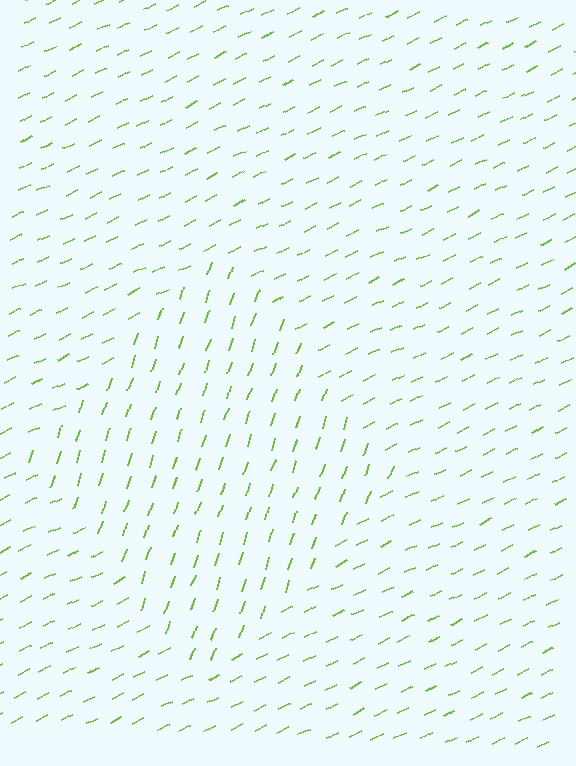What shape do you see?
I see a diamond.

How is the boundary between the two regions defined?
The boundary is defined purely by a change in line orientation (approximately 45 degrees difference). All lines are the same color and thickness.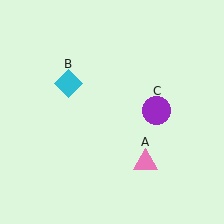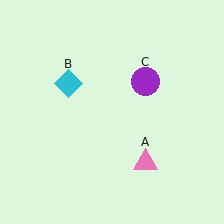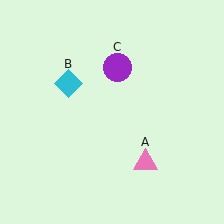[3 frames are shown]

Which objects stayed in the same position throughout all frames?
Pink triangle (object A) and cyan diamond (object B) remained stationary.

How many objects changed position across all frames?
1 object changed position: purple circle (object C).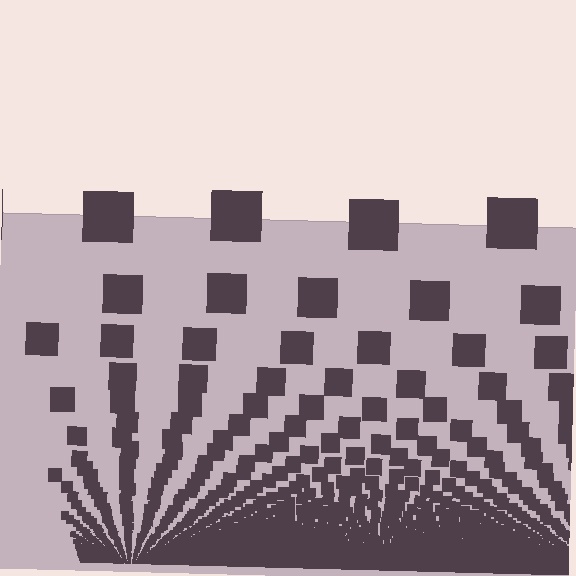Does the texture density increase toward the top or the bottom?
Density increases toward the bottom.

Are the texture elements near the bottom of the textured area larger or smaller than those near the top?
Smaller. The gradient is inverted — elements near the bottom are smaller and denser.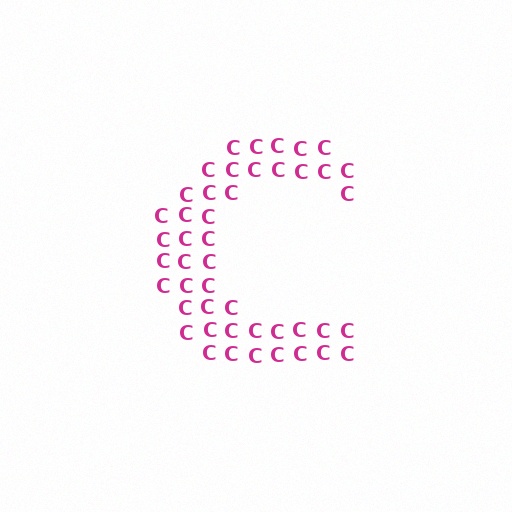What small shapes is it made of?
It is made of small letter C's.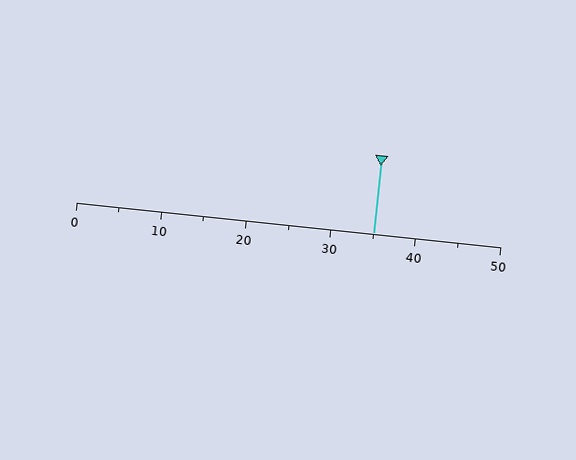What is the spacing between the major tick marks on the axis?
The major ticks are spaced 10 apart.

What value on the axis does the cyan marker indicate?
The marker indicates approximately 35.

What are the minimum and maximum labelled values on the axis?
The axis runs from 0 to 50.